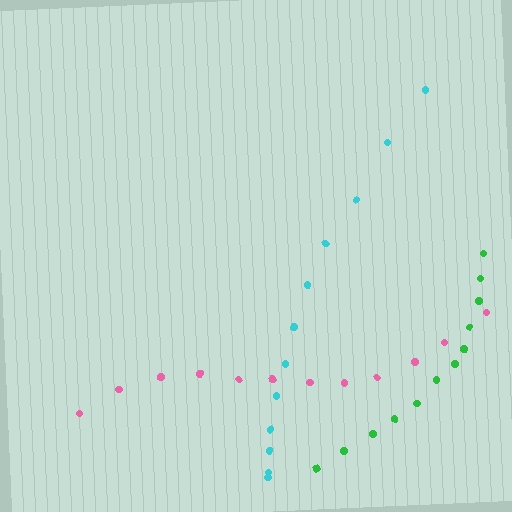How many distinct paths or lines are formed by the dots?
There are 3 distinct paths.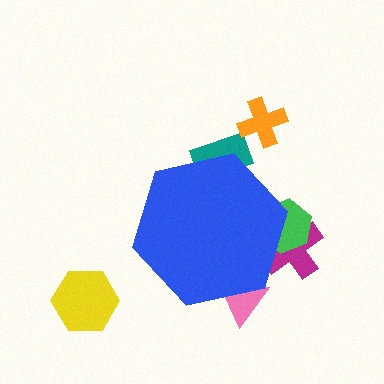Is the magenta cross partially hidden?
Yes, the magenta cross is partially hidden behind the blue hexagon.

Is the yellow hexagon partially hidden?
No, the yellow hexagon is fully visible.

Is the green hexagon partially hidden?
Yes, the green hexagon is partially hidden behind the blue hexagon.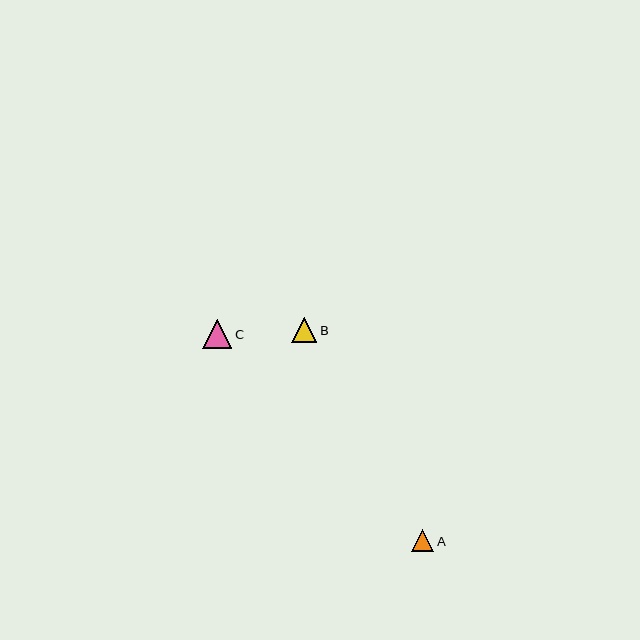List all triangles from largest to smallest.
From largest to smallest: C, B, A.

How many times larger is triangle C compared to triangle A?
Triangle C is approximately 1.3 times the size of triangle A.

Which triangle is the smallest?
Triangle A is the smallest with a size of approximately 23 pixels.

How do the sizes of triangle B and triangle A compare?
Triangle B and triangle A are approximately the same size.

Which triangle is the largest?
Triangle C is the largest with a size of approximately 29 pixels.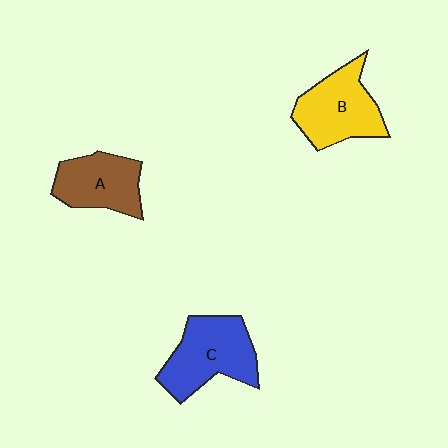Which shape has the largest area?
Shape C (blue).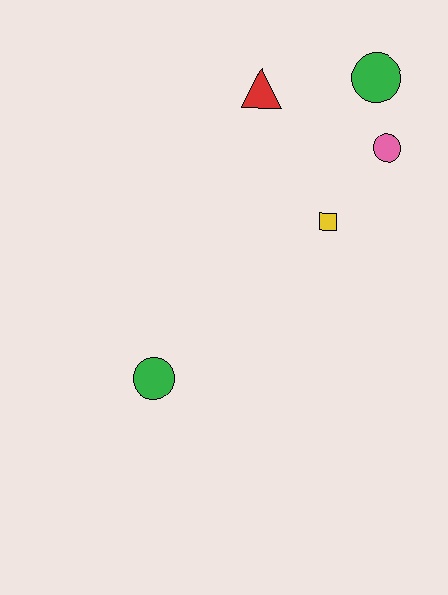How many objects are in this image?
There are 5 objects.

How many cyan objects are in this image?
There are no cyan objects.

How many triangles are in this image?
There is 1 triangle.